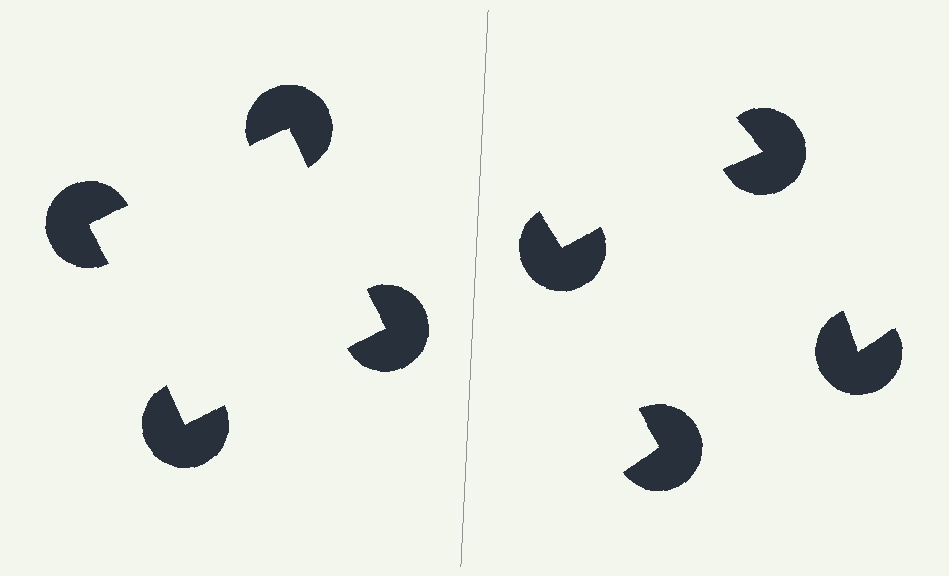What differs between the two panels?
The pac-man discs are positioned identically on both sides; only the wedge orientations differ. On the left they align to a square; on the right they are misaligned.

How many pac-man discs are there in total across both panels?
8 — 4 on each side.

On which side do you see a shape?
An illusory square appears on the left side. On the right side the wedge cuts are rotated, so no coherent shape forms.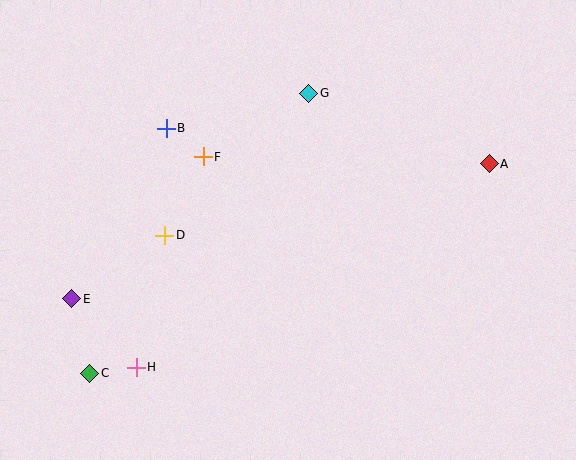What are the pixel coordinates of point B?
Point B is at (166, 128).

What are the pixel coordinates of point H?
Point H is at (136, 367).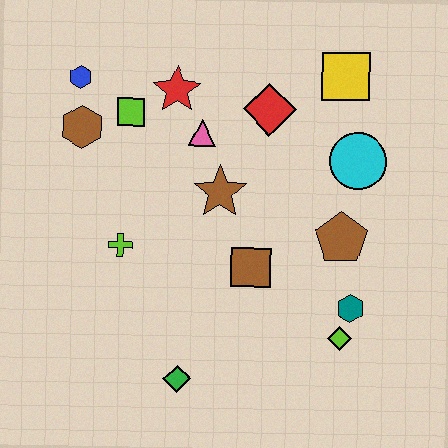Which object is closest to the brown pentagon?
The teal hexagon is closest to the brown pentagon.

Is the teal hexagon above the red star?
No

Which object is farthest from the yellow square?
The green diamond is farthest from the yellow square.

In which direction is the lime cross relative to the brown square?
The lime cross is to the left of the brown square.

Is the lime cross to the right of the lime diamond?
No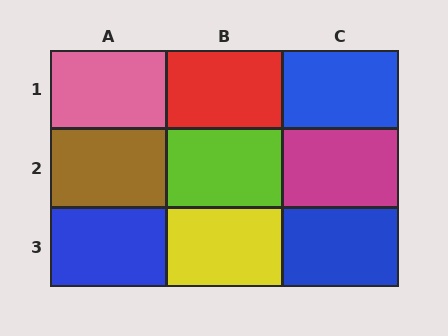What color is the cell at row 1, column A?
Pink.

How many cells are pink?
1 cell is pink.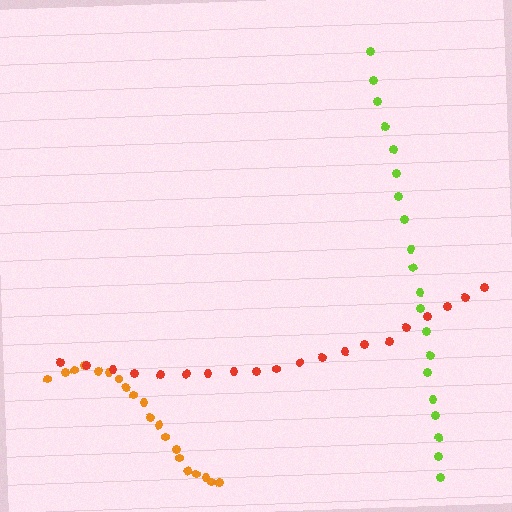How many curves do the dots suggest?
There are 3 distinct paths.